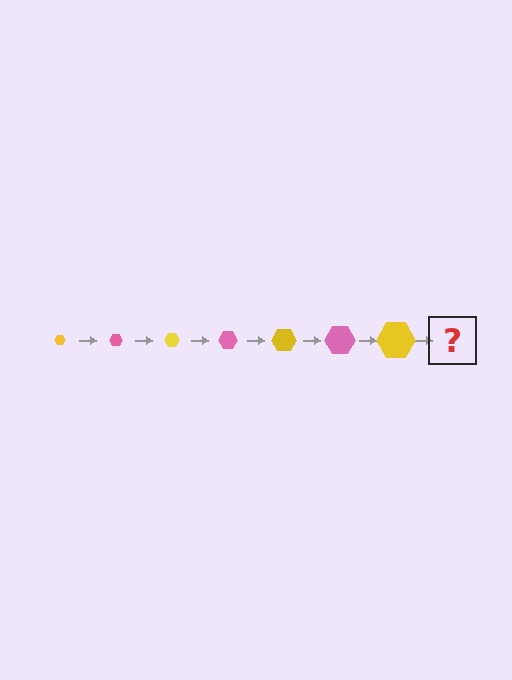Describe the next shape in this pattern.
It should be a pink hexagon, larger than the previous one.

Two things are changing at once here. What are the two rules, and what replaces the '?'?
The two rules are that the hexagon grows larger each step and the color cycles through yellow and pink. The '?' should be a pink hexagon, larger than the previous one.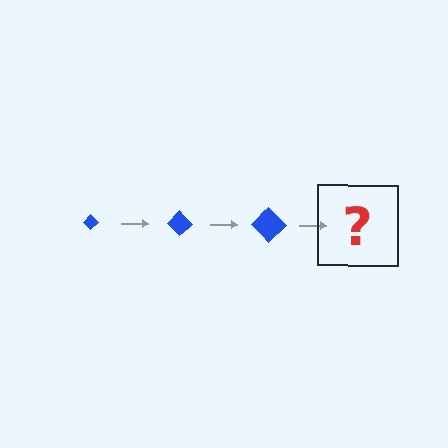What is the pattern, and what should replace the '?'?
The pattern is that the diamond gets progressively larger each step. The '?' should be a blue diamond, larger than the previous one.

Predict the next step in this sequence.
The next step is a blue diamond, larger than the previous one.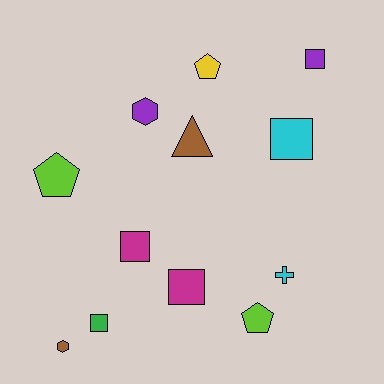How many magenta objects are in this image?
There are 2 magenta objects.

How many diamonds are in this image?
There are no diamonds.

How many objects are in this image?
There are 12 objects.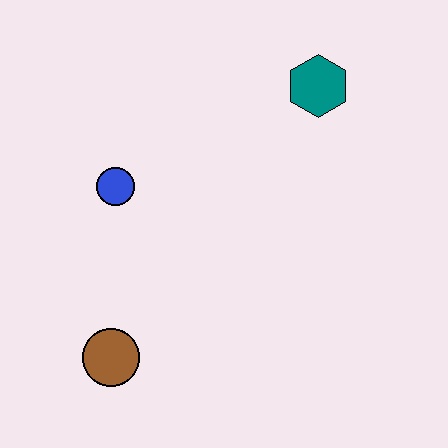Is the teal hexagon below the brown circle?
No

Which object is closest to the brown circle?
The blue circle is closest to the brown circle.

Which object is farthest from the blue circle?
The teal hexagon is farthest from the blue circle.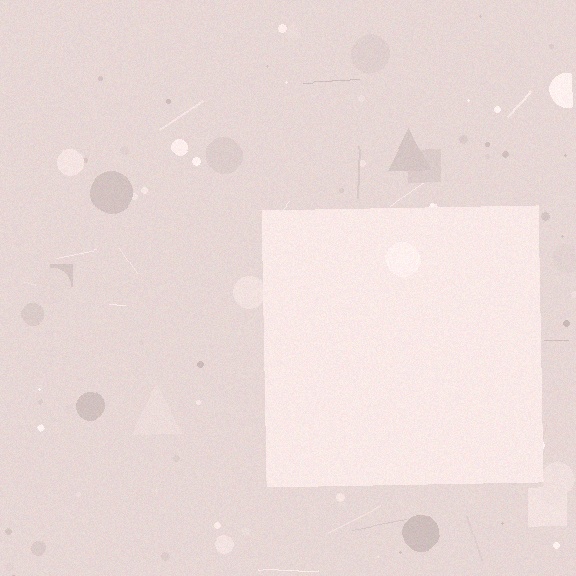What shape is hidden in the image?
A square is hidden in the image.